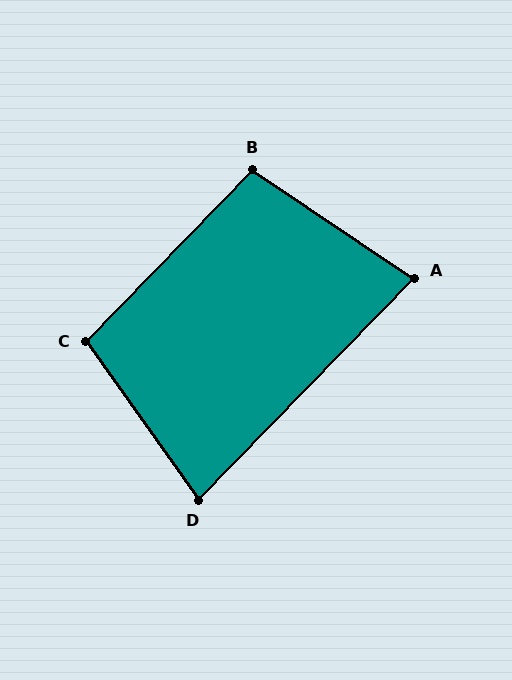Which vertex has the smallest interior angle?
A, at approximately 80 degrees.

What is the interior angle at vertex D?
Approximately 80 degrees (acute).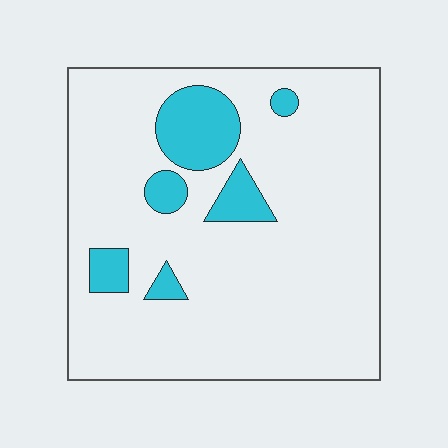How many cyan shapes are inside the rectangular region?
6.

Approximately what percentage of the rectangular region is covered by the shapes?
Approximately 15%.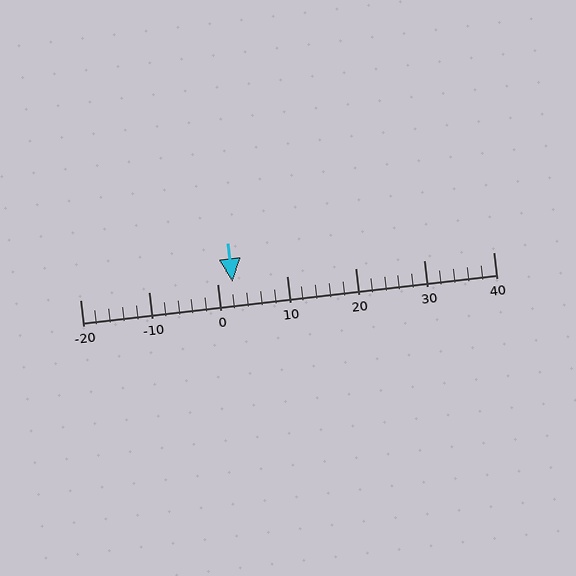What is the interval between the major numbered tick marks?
The major tick marks are spaced 10 units apart.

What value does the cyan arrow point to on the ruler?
The cyan arrow points to approximately 2.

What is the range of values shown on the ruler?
The ruler shows values from -20 to 40.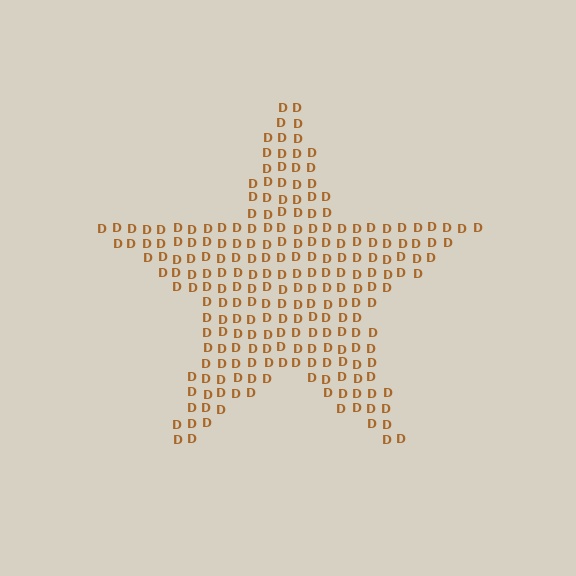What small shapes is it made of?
It is made of small letter D's.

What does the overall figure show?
The overall figure shows a star.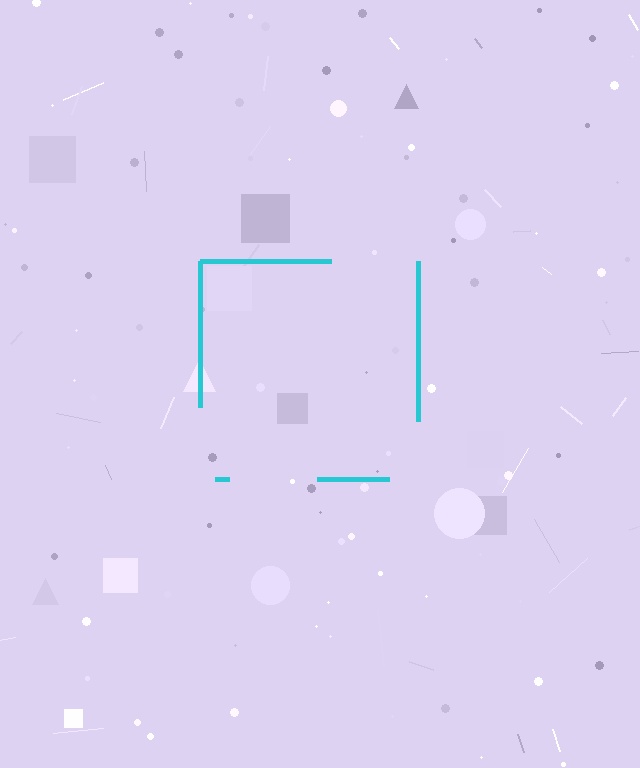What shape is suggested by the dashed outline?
The dashed outline suggests a square.